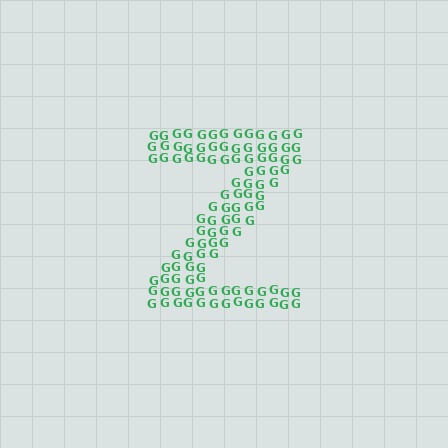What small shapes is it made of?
It is made of small letter G's.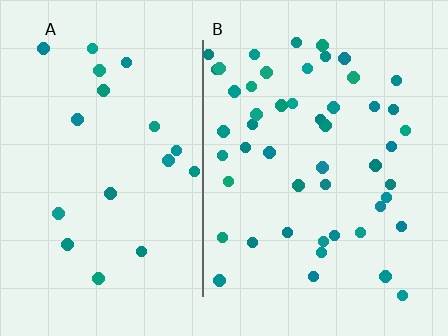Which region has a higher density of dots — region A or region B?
B (the right).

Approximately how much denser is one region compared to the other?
Approximately 2.6× — region B over region A.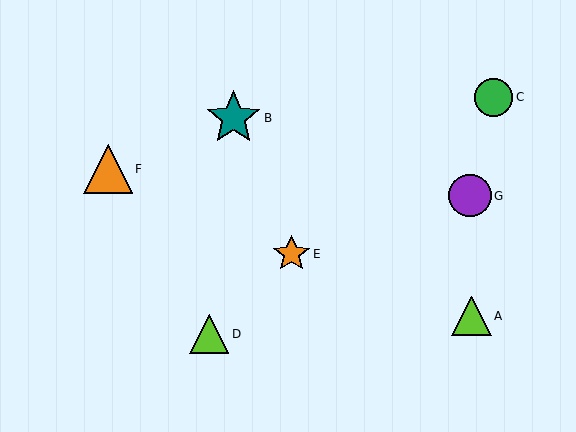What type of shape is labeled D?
Shape D is a lime triangle.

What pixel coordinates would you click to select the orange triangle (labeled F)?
Click at (108, 169) to select the orange triangle F.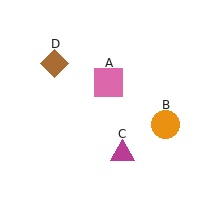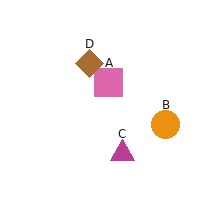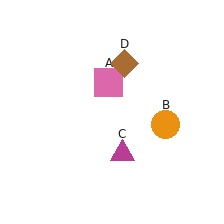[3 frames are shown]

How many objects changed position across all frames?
1 object changed position: brown diamond (object D).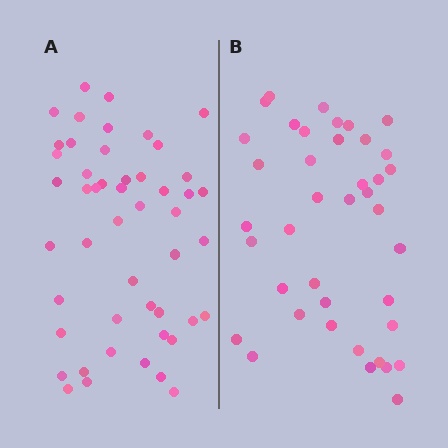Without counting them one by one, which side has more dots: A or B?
Region A (the left region) has more dots.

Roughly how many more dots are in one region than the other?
Region A has roughly 8 or so more dots than region B.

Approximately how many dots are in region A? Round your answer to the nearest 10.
About 50 dots. (The exact count is 49, which rounds to 50.)